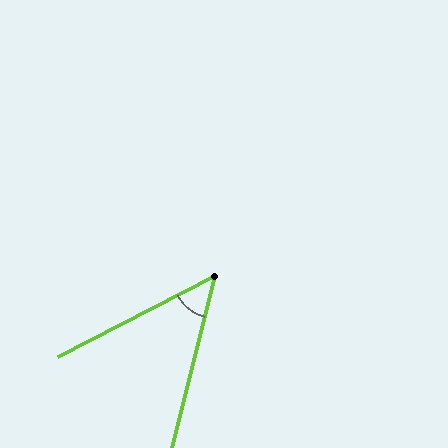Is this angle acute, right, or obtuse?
It is acute.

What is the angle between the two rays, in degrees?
Approximately 48 degrees.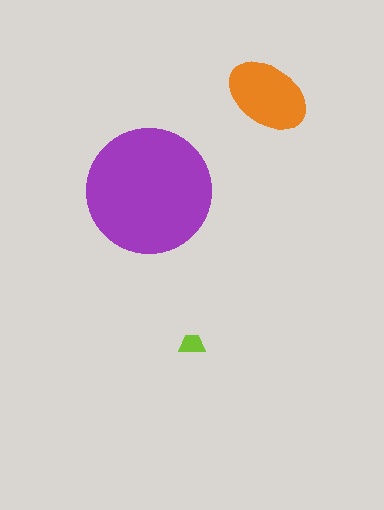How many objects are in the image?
There are 3 objects in the image.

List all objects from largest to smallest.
The purple circle, the orange ellipse, the lime trapezoid.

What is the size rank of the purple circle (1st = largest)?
1st.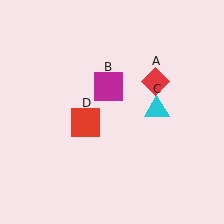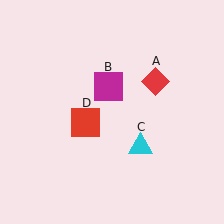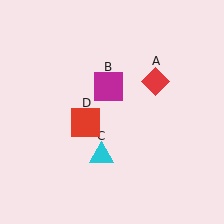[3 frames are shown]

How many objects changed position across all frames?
1 object changed position: cyan triangle (object C).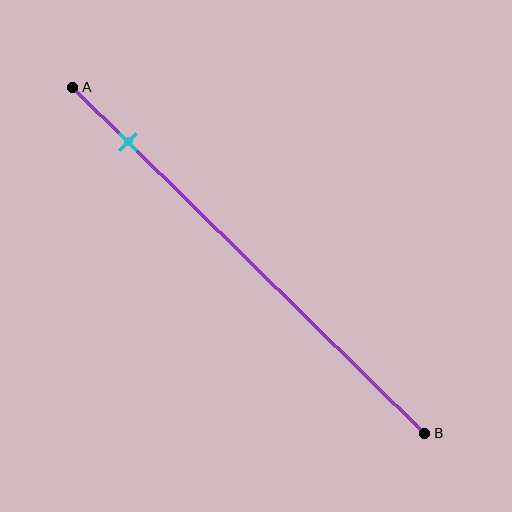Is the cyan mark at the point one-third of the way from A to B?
No, the mark is at about 15% from A, not at the 33% one-third point.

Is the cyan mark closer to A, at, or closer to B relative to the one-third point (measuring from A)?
The cyan mark is closer to point A than the one-third point of segment AB.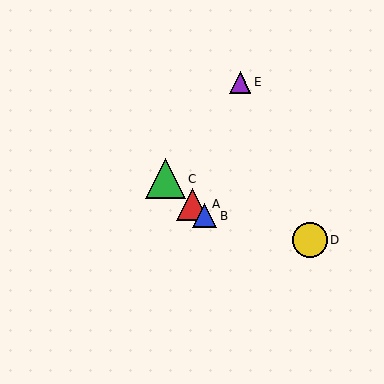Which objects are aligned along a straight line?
Objects A, B, C are aligned along a straight line.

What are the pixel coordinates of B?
Object B is at (205, 216).